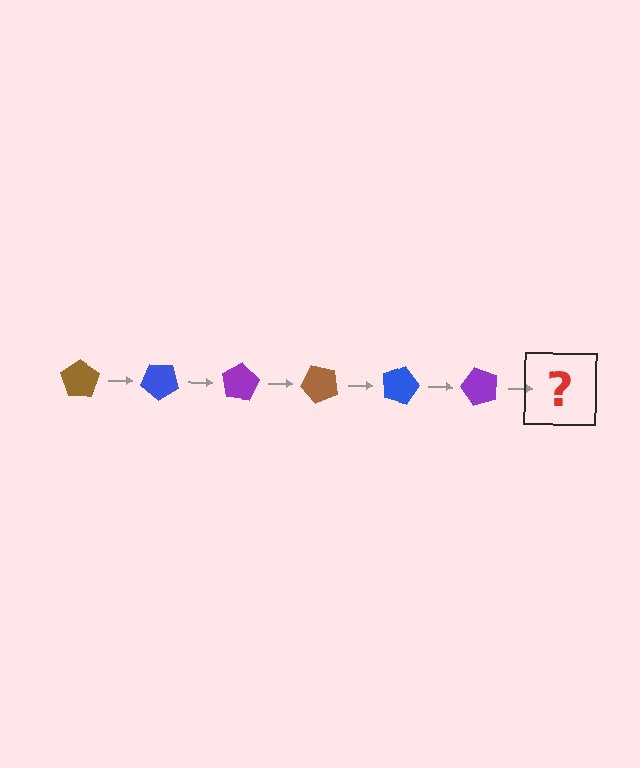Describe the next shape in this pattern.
It should be a brown pentagon, rotated 240 degrees from the start.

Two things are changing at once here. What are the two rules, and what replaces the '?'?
The two rules are that it rotates 40 degrees each step and the color cycles through brown, blue, and purple. The '?' should be a brown pentagon, rotated 240 degrees from the start.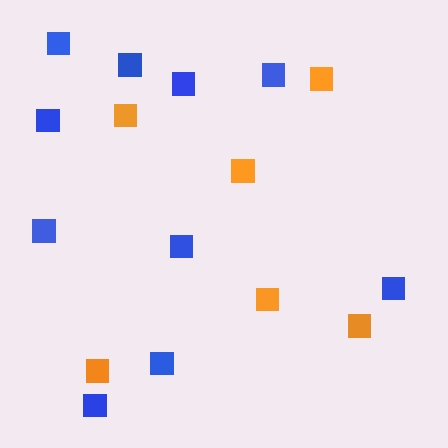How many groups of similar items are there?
There are 2 groups: one group of blue squares (10) and one group of orange squares (6).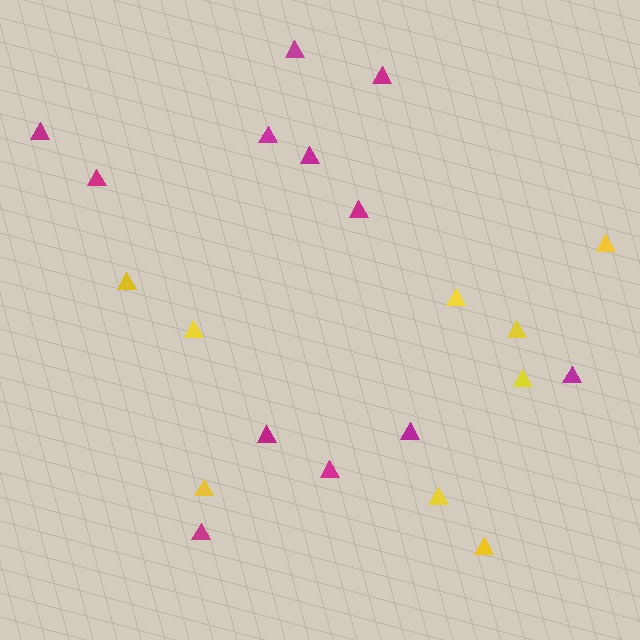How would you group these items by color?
There are 2 groups: one group of yellow triangles (9) and one group of magenta triangles (12).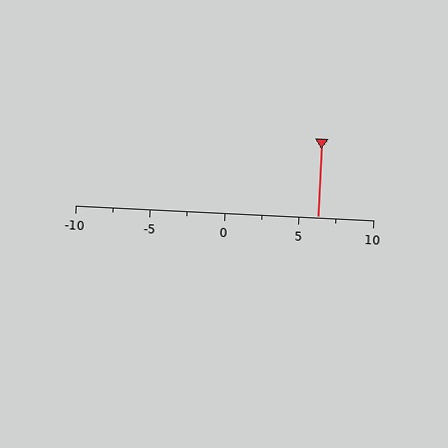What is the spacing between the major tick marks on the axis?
The major ticks are spaced 5 apart.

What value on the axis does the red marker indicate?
The marker indicates approximately 6.2.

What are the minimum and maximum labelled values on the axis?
The axis runs from -10 to 10.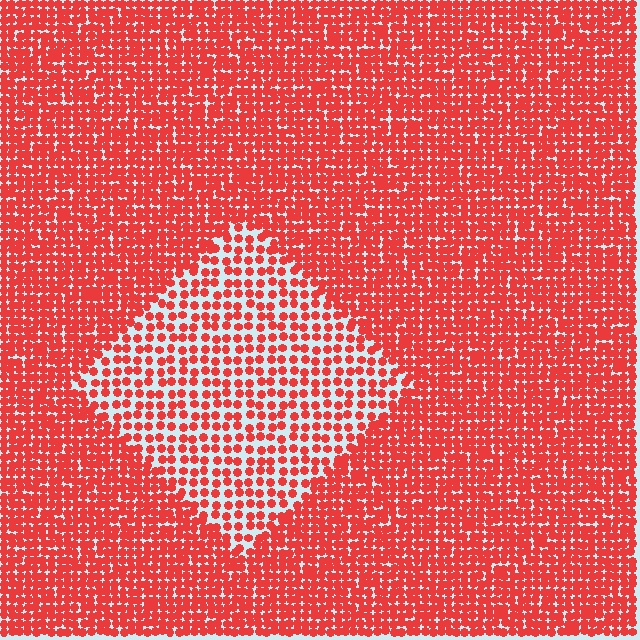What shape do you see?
I see a diamond.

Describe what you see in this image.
The image contains small red elements arranged at two different densities. A diamond-shaped region is visible where the elements are less densely packed than the surrounding area.